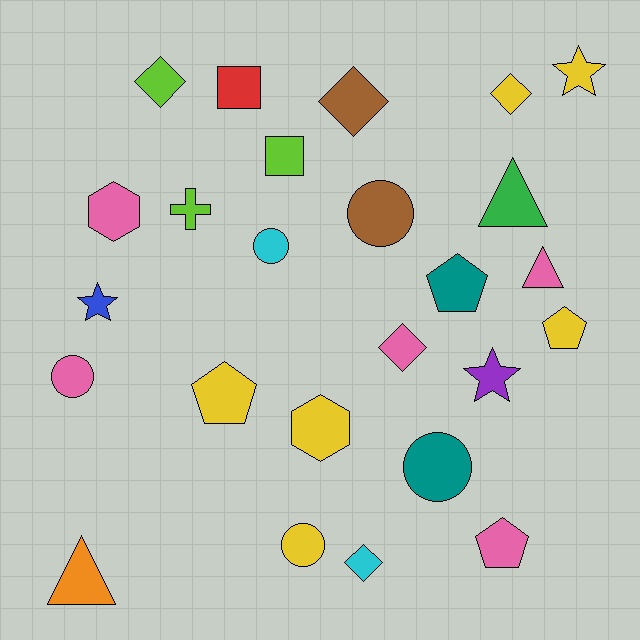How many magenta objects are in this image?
There are no magenta objects.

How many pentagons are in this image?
There are 4 pentagons.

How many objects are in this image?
There are 25 objects.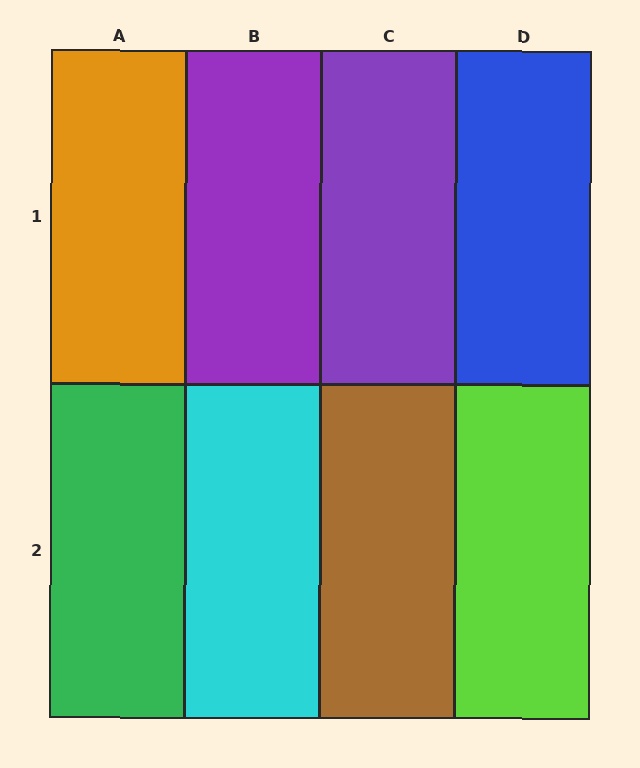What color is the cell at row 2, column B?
Cyan.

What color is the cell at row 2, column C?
Brown.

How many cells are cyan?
1 cell is cyan.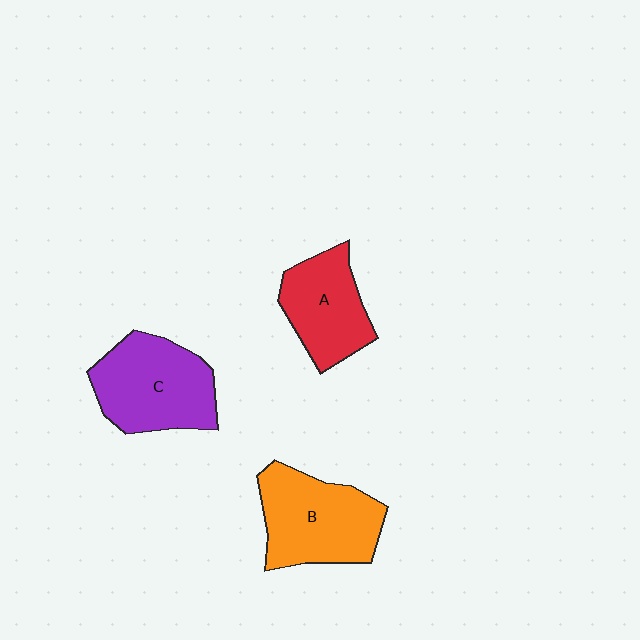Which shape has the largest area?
Shape B (orange).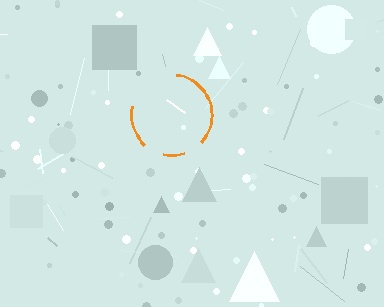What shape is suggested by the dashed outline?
The dashed outline suggests a circle.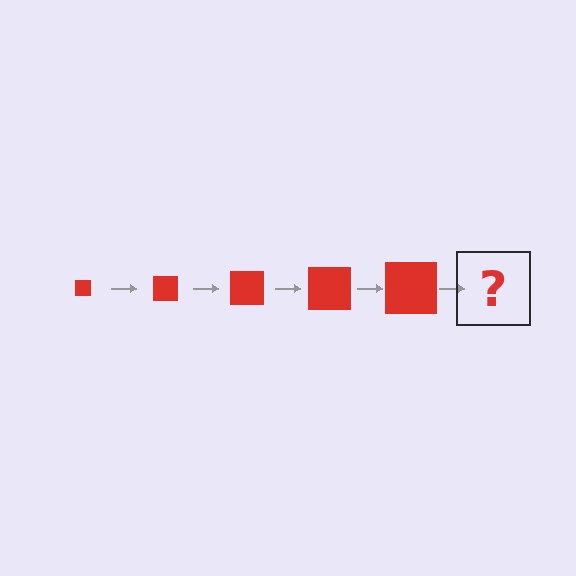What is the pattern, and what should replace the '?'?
The pattern is that the square gets progressively larger each step. The '?' should be a red square, larger than the previous one.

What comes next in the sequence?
The next element should be a red square, larger than the previous one.